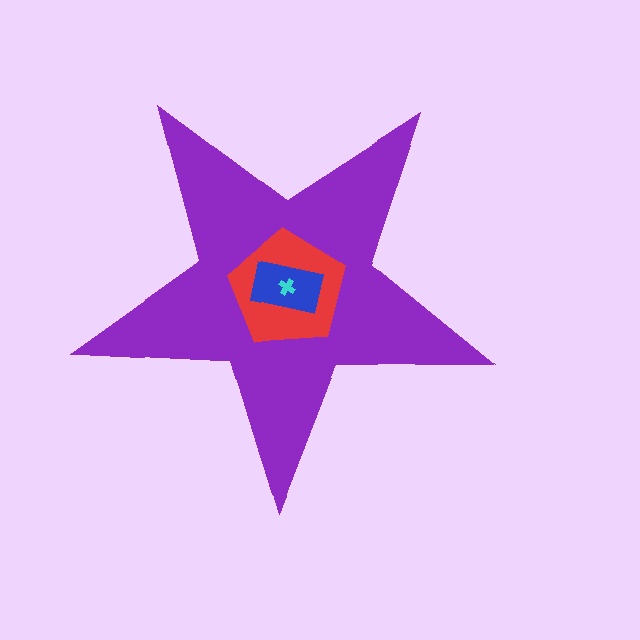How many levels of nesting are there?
4.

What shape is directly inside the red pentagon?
The blue rectangle.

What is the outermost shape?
The purple star.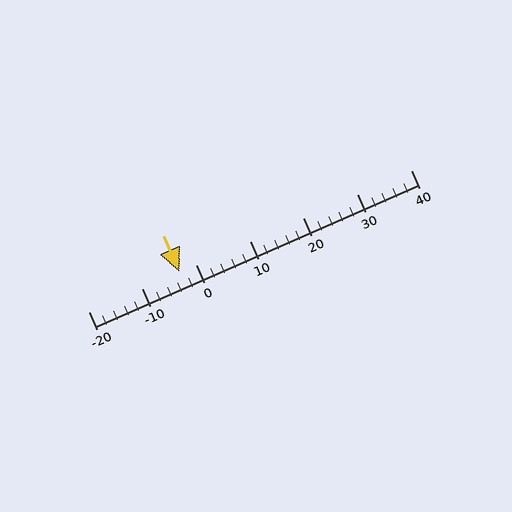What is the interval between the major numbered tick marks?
The major tick marks are spaced 10 units apart.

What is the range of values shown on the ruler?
The ruler shows values from -20 to 40.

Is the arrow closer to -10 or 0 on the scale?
The arrow is closer to 0.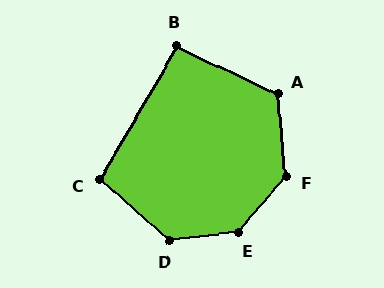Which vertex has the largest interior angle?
E, at approximately 138 degrees.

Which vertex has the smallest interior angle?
B, at approximately 95 degrees.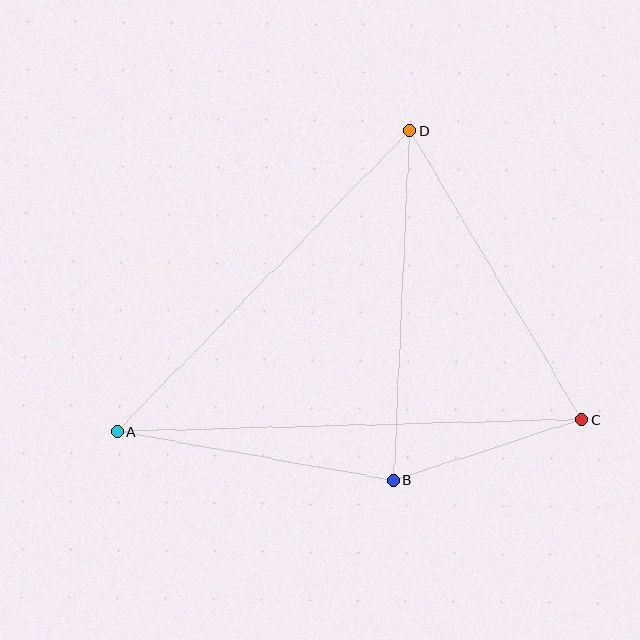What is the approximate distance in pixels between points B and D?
The distance between B and D is approximately 350 pixels.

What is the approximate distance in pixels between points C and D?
The distance between C and D is approximately 336 pixels.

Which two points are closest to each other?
Points B and C are closest to each other.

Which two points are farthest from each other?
Points A and C are farthest from each other.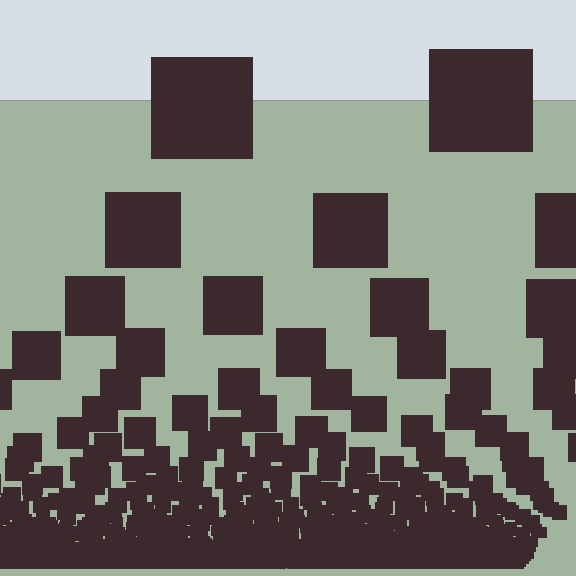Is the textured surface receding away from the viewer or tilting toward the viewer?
The surface appears to tilt toward the viewer. Texture elements get larger and sparser toward the top.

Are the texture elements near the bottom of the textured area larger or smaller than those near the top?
Smaller. The gradient is inverted — elements near the bottom are smaller and denser.